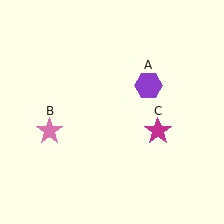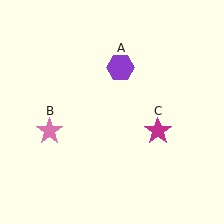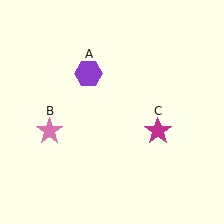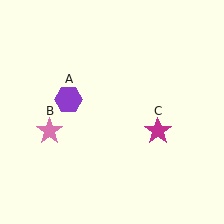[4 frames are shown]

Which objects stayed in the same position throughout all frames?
Pink star (object B) and magenta star (object C) remained stationary.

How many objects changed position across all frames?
1 object changed position: purple hexagon (object A).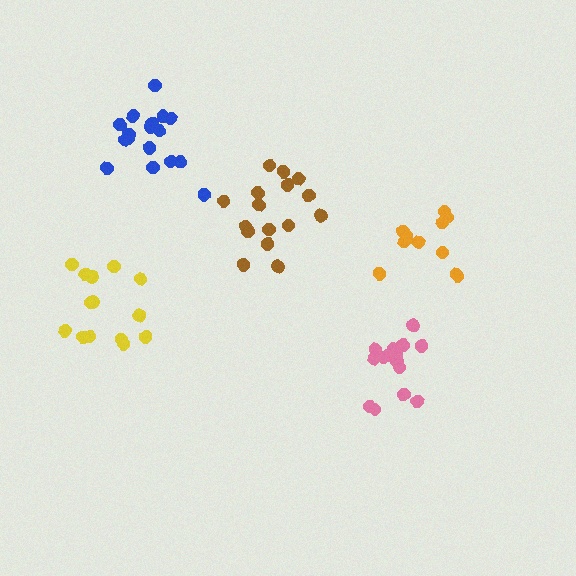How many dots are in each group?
Group 1: 17 dots, Group 2: 17 dots, Group 3: 16 dots, Group 4: 14 dots, Group 5: 12 dots (76 total).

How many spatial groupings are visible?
There are 5 spatial groupings.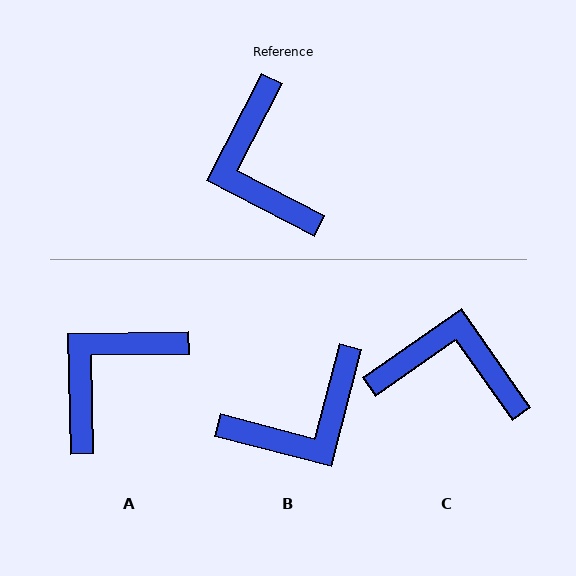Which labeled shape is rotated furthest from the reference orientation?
C, about 118 degrees away.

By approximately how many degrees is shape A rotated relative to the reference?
Approximately 62 degrees clockwise.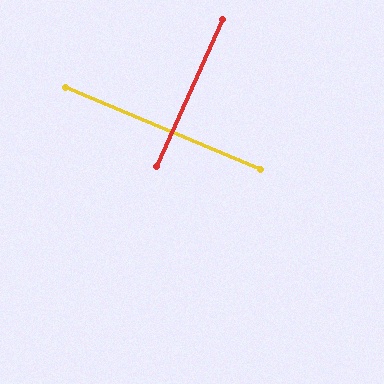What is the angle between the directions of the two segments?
Approximately 88 degrees.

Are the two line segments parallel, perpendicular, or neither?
Perpendicular — they meet at approximately 88°.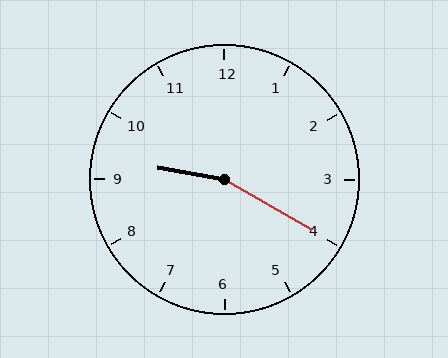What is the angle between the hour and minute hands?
Approximately 160 degrees.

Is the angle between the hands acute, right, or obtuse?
It is obtuse.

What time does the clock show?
9:20.